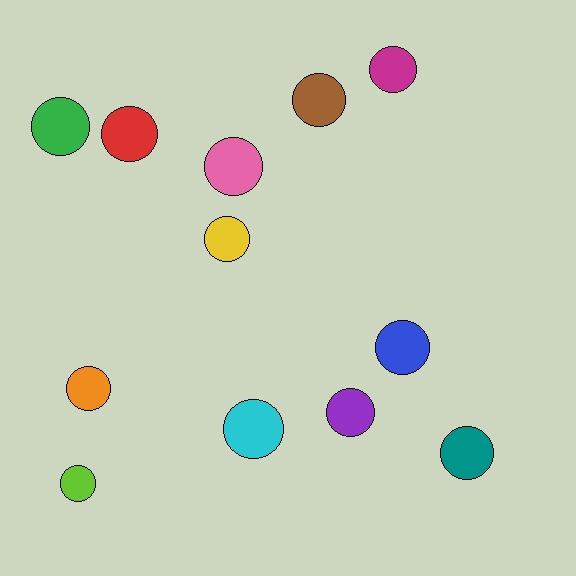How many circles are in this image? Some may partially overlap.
There are 12 circles.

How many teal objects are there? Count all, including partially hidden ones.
There is 1 teal object.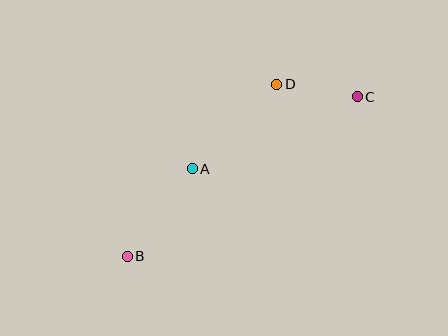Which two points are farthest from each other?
Points B and C are farthest from each other.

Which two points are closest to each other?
Points C and D are closest to each other.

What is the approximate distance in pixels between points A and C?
The distance between A and C is approximately 180 pixels.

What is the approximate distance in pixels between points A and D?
The distance between A and D is approximately 119 pixels.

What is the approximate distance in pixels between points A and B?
The distance between A and B is approximately 109 pixels.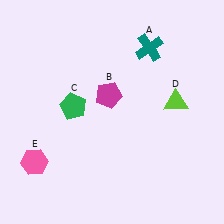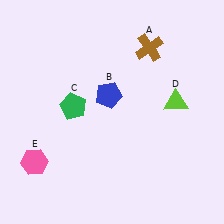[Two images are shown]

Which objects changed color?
A changed from teal to brown. B changed from magenta to blue.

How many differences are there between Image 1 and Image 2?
There are 2 differences between the two images.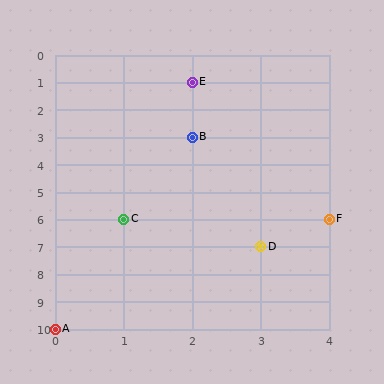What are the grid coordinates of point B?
Point B is at grid coordinates (2, 3).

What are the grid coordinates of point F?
Point F is at grid coordinates (4, 6).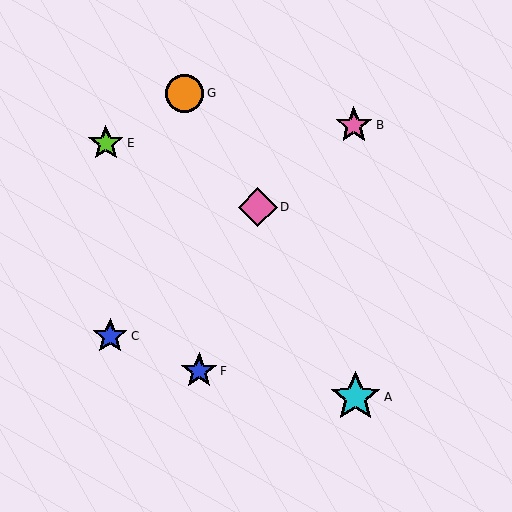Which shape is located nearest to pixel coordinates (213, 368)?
The blue star (labeled F) at (199, 371) is nearest to that location.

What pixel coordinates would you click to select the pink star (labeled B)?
Click at (354, 125) to select the pink star B.